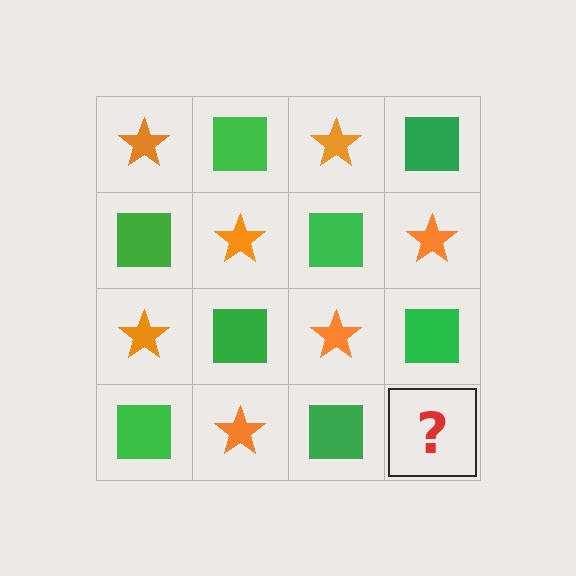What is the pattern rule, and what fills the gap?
The rule is that it alternates orange star and green square in a checkerboard pattern. The gap should be filled with an orange star.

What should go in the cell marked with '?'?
The missing cell should contain an orange star.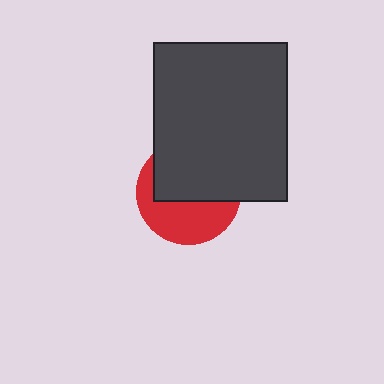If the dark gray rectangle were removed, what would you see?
You would see the complete red circle.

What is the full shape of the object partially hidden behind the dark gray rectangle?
The partially hidden object is a red circle.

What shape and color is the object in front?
The object in front is a dark gray rectangle.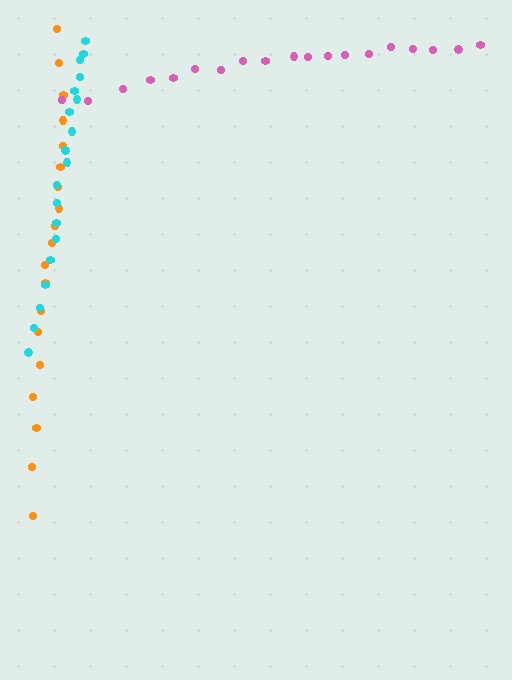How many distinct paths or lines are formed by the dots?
There are 3 distinct paths.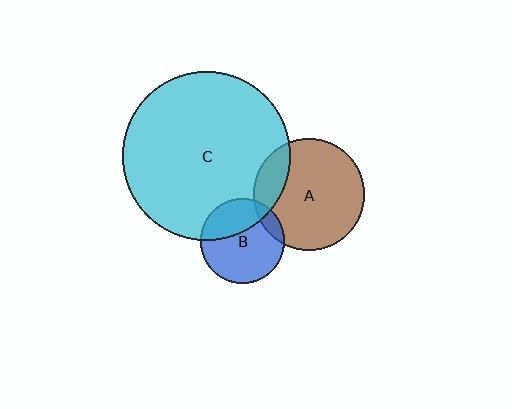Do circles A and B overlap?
Yes.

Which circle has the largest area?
Circle C (cyan).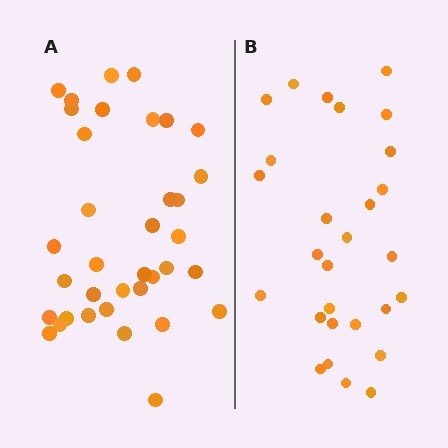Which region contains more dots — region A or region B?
Region A (the left region) has more dots.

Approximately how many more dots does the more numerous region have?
Region A has roughly 8 or so more dots than region B.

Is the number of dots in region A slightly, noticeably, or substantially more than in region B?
Region A has noticeably more, but not dramatically so. The ratio is roughly 1.3 to 1.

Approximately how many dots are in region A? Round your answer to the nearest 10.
About 40 dots. (The exact count is 36, which rounds to 40.)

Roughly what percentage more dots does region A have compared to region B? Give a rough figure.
About 30% more.